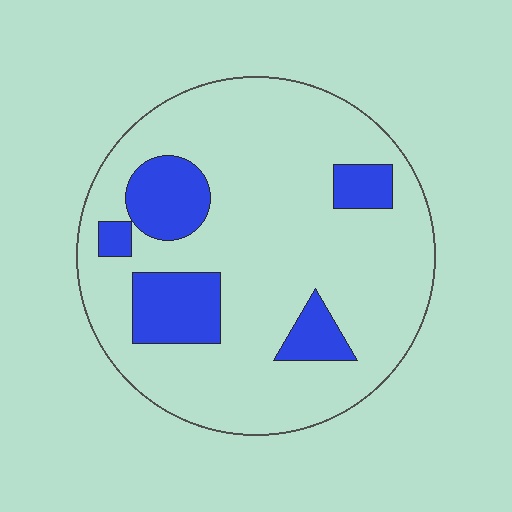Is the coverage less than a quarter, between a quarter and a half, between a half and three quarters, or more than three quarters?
Less than a quarter.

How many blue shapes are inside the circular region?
5.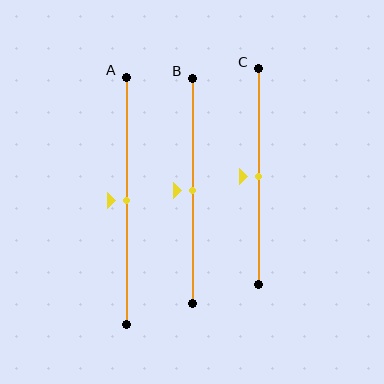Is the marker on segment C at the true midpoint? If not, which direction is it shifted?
Yes, the marker on segment C is at the true midpoint.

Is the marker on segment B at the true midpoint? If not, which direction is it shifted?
Yes, the marker on segment B is at the true midpoint.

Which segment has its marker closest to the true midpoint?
Segment A has its marker closest to the true midpoint.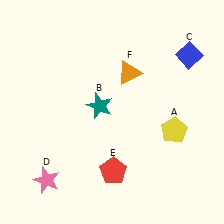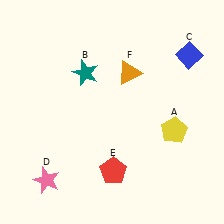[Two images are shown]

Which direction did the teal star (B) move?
The teal star (B) moved up.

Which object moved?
The teal star (B) moved up.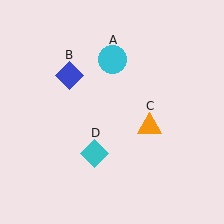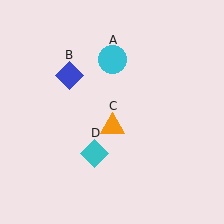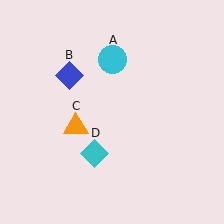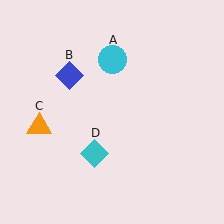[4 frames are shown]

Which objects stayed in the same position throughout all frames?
Cyan circle (object A) and blue diamond (object B) and cyan diamond (object D) remained stationary.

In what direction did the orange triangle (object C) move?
The orange triangle (object C) moved left.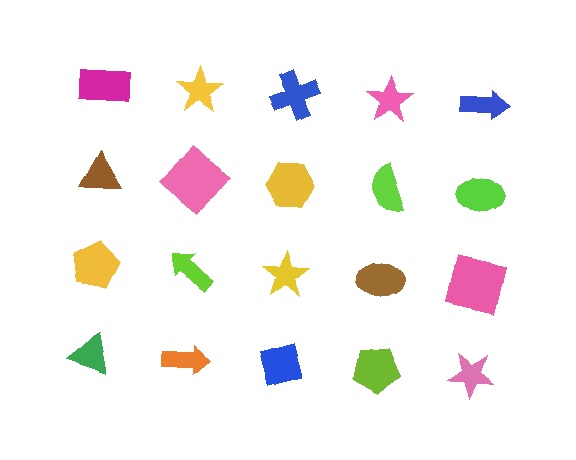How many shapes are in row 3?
5 shapes.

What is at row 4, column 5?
A pink star.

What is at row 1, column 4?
A pink star.